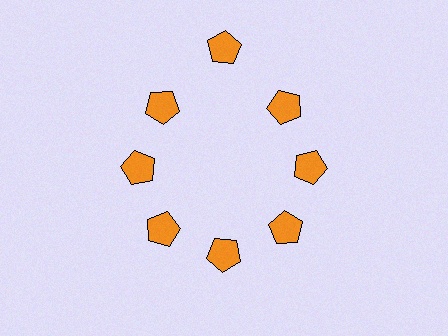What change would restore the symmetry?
The symmetry would be restored by moving it inward, back onto the ring so that all 8 pentagons sit at equal angles and equal distance from the center.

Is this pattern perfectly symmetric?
No. The 8 orange pentagons are arranged in a ring, but one element near the 12 o'clock position is pushed outward from the center, breaking the 8-fold rotational symmetry.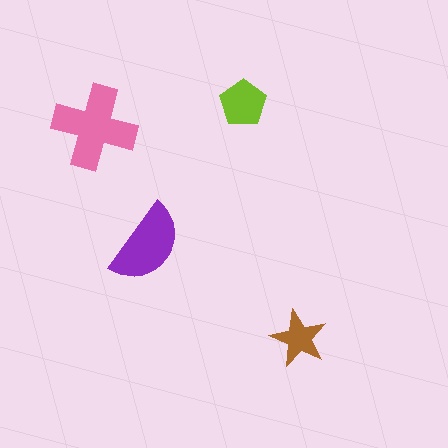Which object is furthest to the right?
The brown star is rightmost.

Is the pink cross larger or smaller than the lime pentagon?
Larger.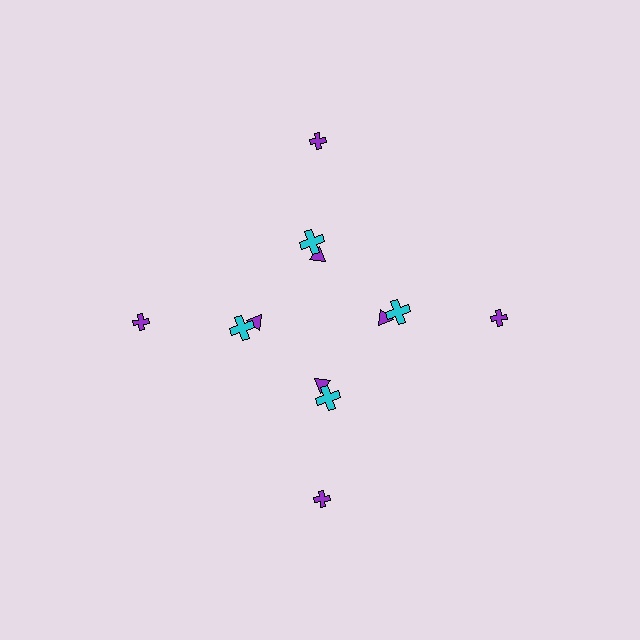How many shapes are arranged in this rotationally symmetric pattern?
There are 12 shapes, arranged in 4 groups of 3.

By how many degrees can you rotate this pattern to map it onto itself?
The pattern maps onto itself every 90 degrees of rotation.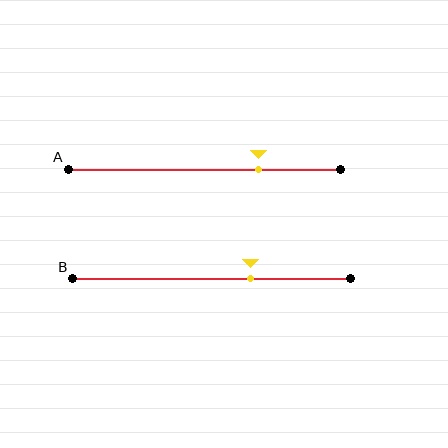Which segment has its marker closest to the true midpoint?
Segment B has its marker closest to the true midpoint.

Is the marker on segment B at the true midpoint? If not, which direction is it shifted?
No, the marker on segment B is shifted to the right by about 14% of the segment length.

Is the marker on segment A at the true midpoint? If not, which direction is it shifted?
No, the marker on segment A is shifted to the right by about 20% of the segment length.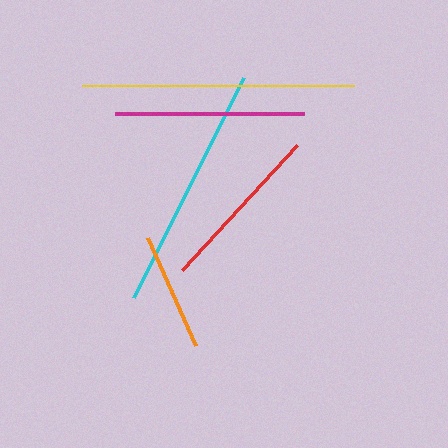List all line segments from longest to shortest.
From longest to shortest: yellow, cyan, magenta, red, orange.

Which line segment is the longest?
The yellow line is the longest at approximately 273 pixels.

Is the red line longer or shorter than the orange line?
The red line is longer than the orange line.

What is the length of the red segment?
The red segment is approximately 170 pixels long.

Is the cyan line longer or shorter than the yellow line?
The yellow line is longer than the cyan line.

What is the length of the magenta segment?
The magenta segment is approximately 189 pixels long.